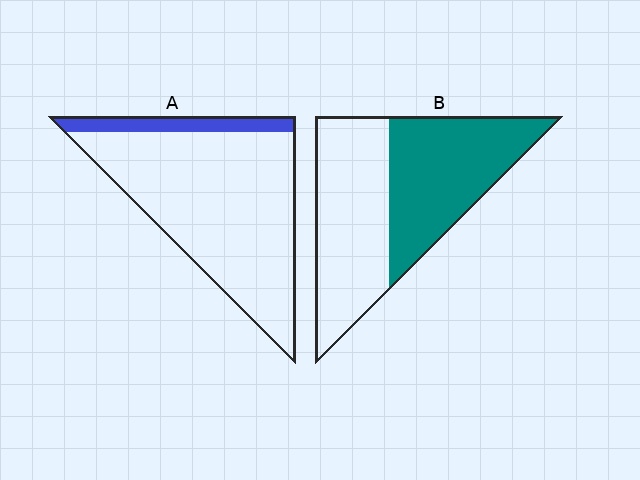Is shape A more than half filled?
No.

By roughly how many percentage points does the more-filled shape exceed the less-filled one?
By roughly 35 percentage points (B over A).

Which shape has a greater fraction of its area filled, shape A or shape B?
Shape B.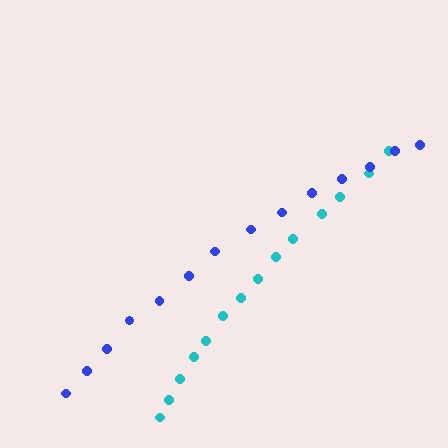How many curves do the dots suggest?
There are 2 distinct paths.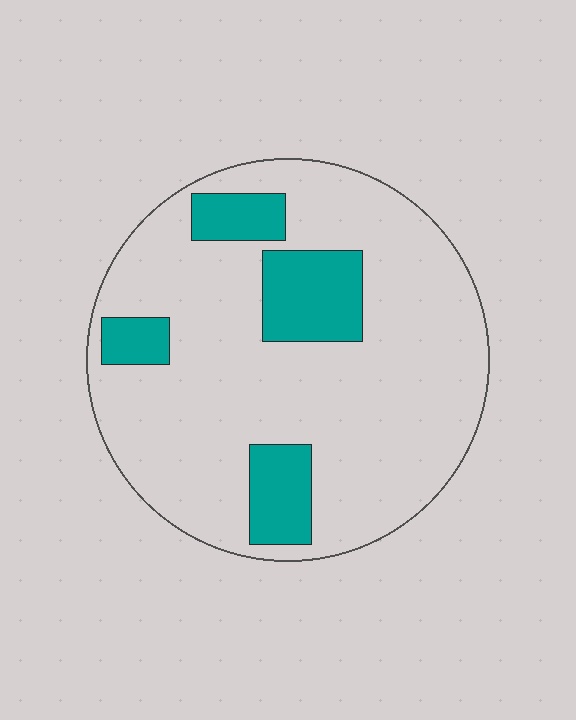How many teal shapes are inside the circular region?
4.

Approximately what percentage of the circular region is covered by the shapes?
Approximately 20%.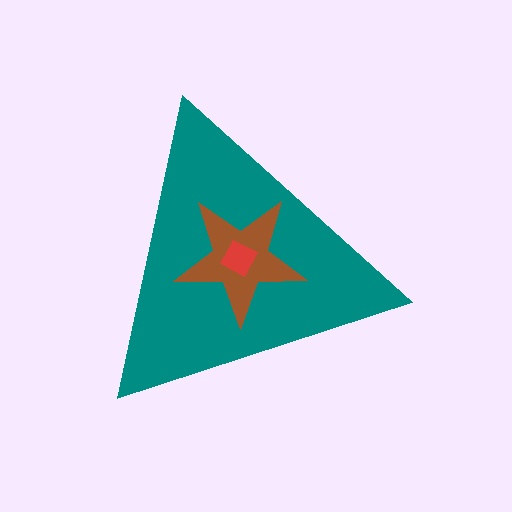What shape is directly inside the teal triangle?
The brown star.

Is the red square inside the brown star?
Yes.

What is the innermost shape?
The red square.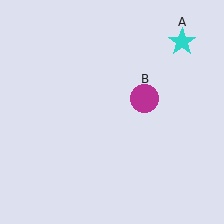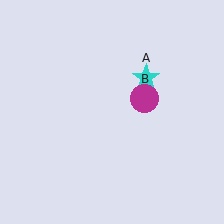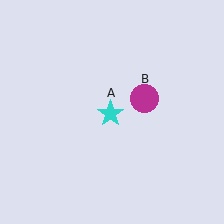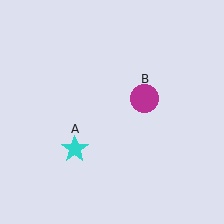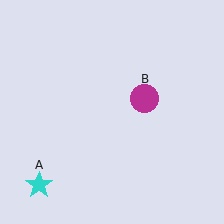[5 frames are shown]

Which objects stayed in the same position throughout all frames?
Magenta circle (object B) remained stationary.